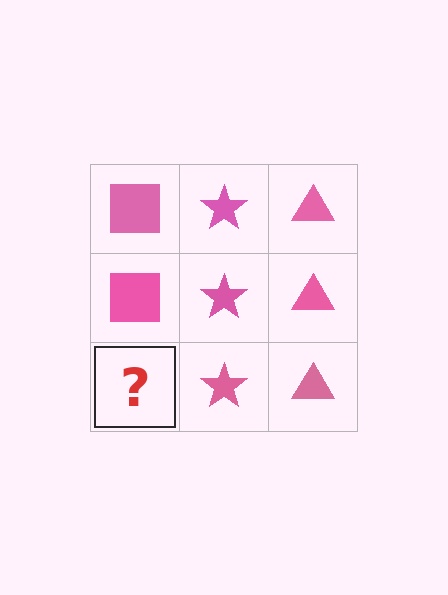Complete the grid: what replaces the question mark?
The question mark should be replaced with a pink square.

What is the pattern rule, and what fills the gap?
The rule is that each column has a consistent shape. The gap should be filled with a pink square.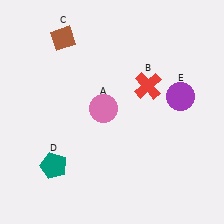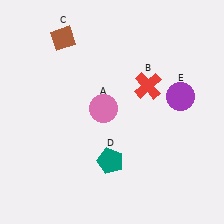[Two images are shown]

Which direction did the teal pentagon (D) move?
The teal pentagon (D) moved right.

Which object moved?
The teal pentagon (D) moved right.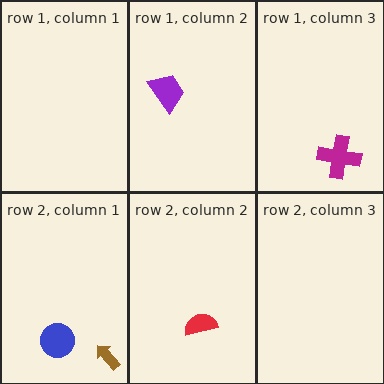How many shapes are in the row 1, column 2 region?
1.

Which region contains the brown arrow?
The row 2, column 1 region.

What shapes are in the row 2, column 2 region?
The red semicircle.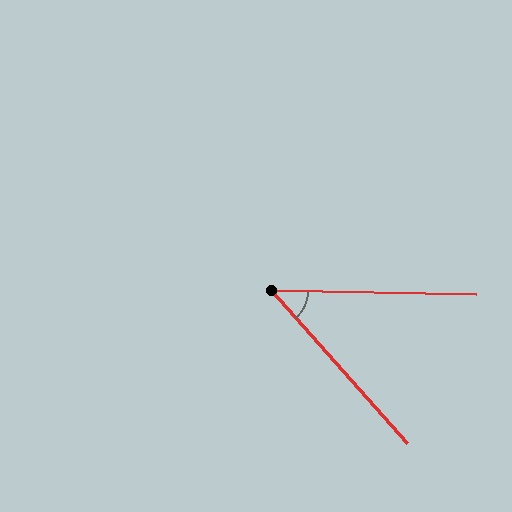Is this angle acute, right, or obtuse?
It is acute.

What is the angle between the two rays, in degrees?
Approximately 47 degrees.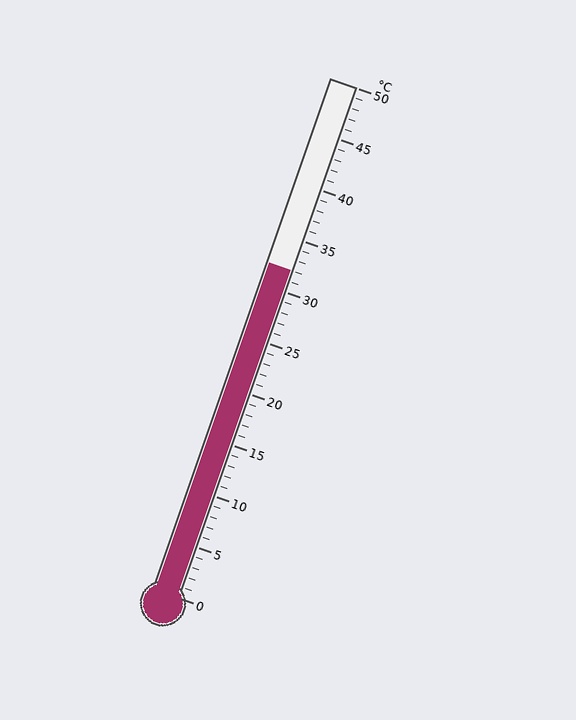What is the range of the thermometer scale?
The thermometer scale ranges from 0°C to 50°C.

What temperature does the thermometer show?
The thermometer shows approximately 32°C.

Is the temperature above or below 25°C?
The temperature is above 25°C.